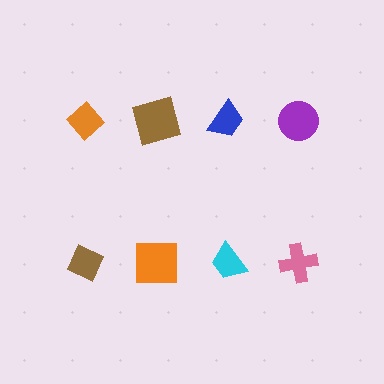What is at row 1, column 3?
A blue trapezoid.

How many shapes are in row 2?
4 shapes.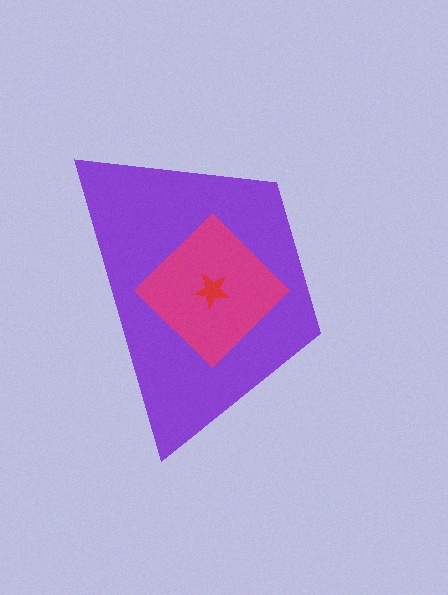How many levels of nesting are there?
3.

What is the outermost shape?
The purple trapezoid.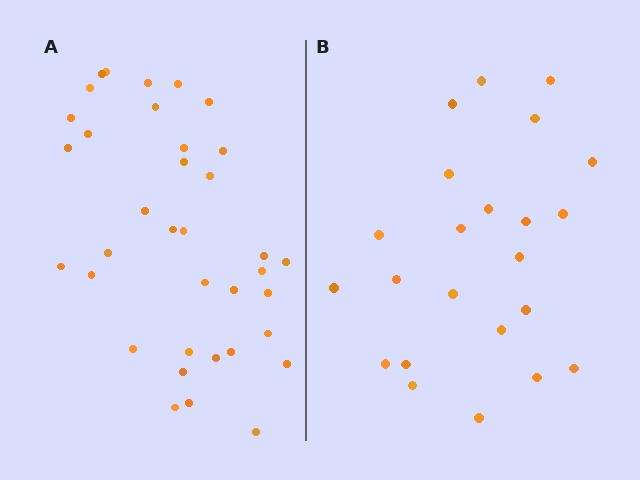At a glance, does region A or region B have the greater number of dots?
Region A (the left region) has more dots.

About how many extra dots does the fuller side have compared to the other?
Region A has approximately 15 more dots than region B.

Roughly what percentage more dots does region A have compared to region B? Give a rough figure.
About 55% more.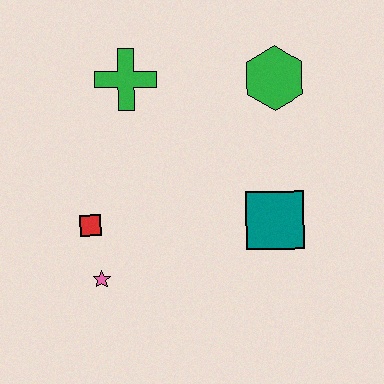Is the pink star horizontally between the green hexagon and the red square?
Yes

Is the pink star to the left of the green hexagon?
Yes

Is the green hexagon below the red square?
No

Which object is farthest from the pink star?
The green hexagon is farthest from the pink star.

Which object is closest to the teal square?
The green hexagon is closest to the teal square.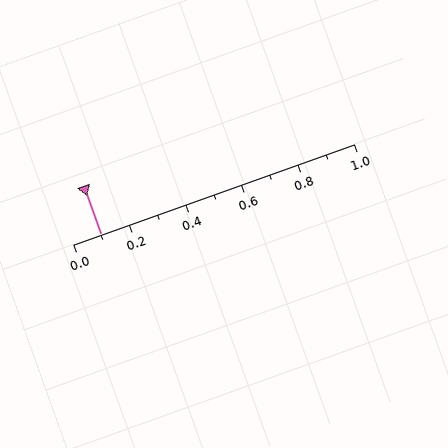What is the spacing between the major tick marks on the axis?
The major ticks are spaced 0.2 apart.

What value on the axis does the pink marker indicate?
The marker indicates approximately 0.1.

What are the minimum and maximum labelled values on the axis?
The axis runs from 0.0 to 1.0.